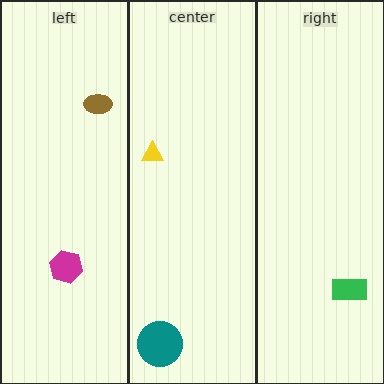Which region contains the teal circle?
The center region.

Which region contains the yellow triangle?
The center region.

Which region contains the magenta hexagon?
The left region.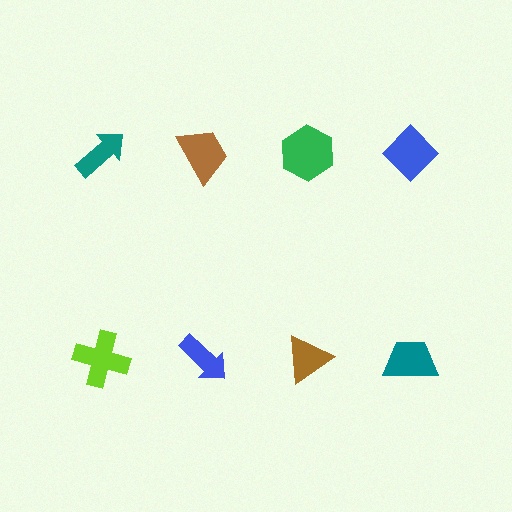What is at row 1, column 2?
A brown trapezoid.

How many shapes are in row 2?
4 shapes.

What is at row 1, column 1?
A teal arrow.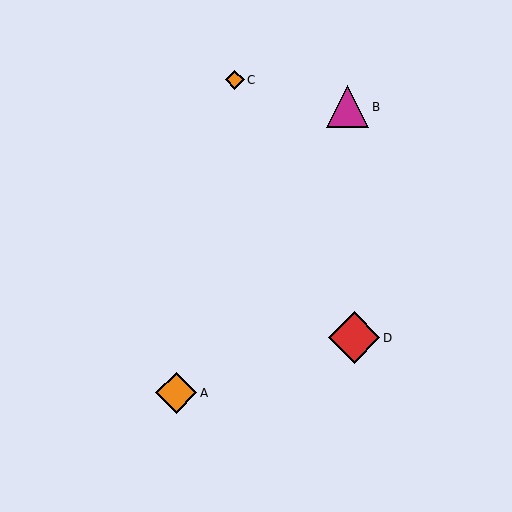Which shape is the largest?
The red diamond (labeled D) is the largest.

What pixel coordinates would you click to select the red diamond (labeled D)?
Click at (354, 338) to select the red diamond D.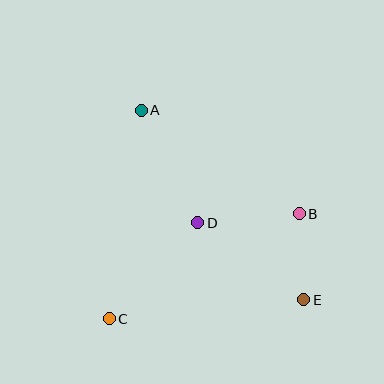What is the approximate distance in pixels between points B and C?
The distance between B and C is approximately 217 pixels.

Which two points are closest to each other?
Points B and E are closest to each other.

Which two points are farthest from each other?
Points A and E are farthest from each other.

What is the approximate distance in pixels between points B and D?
The distance between B and D is approximately 102 pixels.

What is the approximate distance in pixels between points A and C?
The distance between A and C is approximately 211 pixels.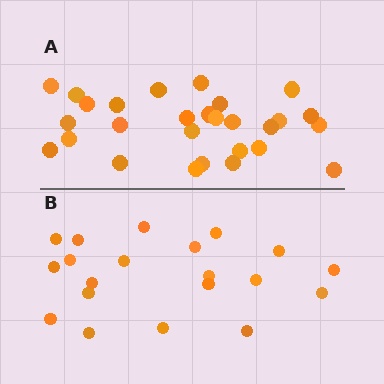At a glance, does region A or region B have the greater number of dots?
Region A (the top region) has more dots.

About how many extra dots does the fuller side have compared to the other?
Region A has roughly 8 or so more dots than region B.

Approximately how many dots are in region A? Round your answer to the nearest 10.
About 30 dots. (The exact count is 28, which rounds to 30.)